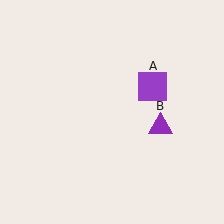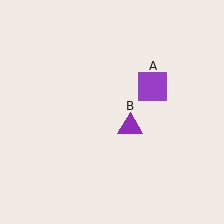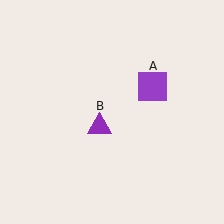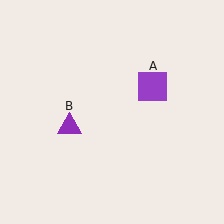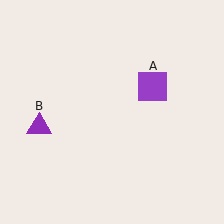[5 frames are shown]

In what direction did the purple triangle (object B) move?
The purple triangle (object B) moved left.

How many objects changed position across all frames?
1 object changed position: purple triangle (object B).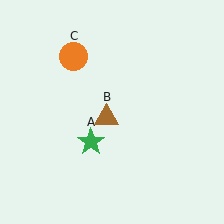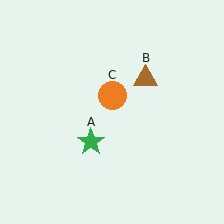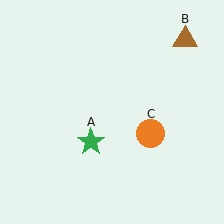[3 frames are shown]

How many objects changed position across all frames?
2 objects changed position: brown triangle (object B), orange circle (object C).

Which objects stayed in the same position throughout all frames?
Green star (object A) remained stationary.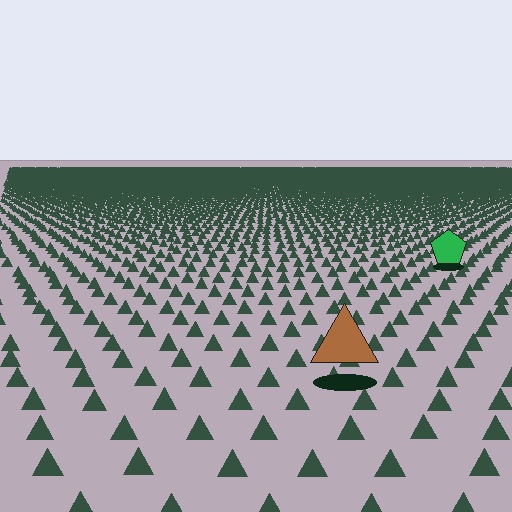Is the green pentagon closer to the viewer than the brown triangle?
No. The brown triangle is closer — you can tell from the texture gradient: the ground texture is coarser near it.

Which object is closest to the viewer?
The brown triangle is closest. The texture marks near it are larger and more spread out.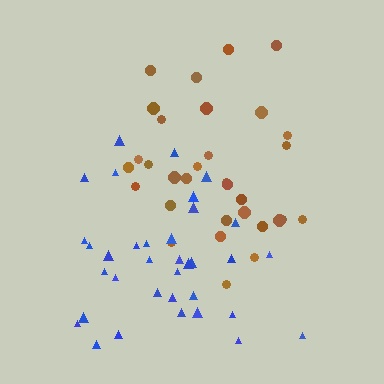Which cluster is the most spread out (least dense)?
Brown.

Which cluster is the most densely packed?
Blue.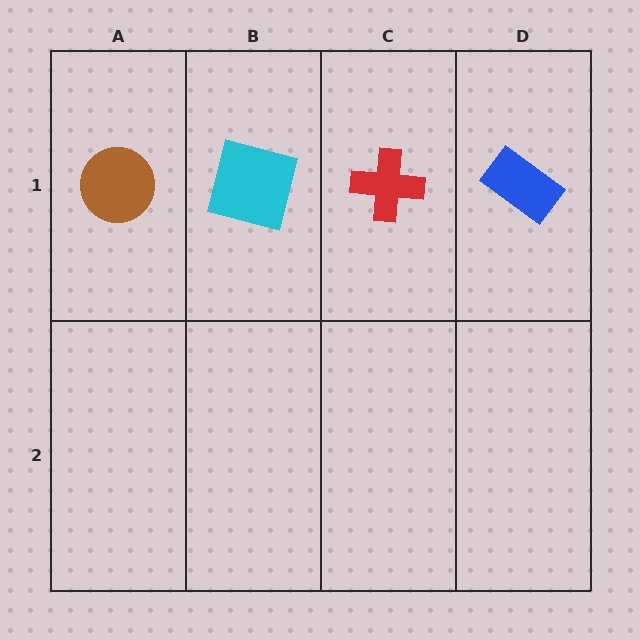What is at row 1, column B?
A cyan square.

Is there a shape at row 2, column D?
No, that cell is empty.